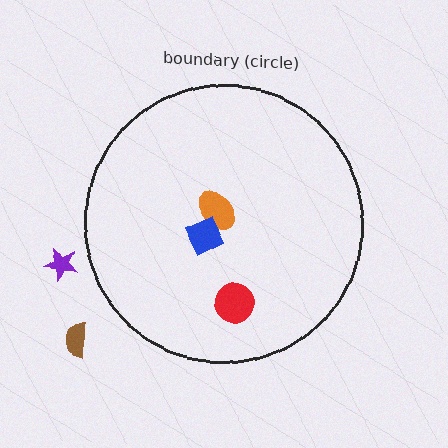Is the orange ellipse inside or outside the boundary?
Inside.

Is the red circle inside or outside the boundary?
Inside.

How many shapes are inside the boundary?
3 inside, 2 outside.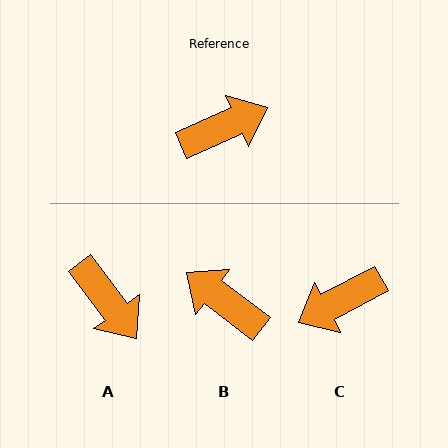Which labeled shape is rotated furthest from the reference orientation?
C, about 176 degrees away.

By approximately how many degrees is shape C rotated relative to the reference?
Approximately 176 degrees clockwise.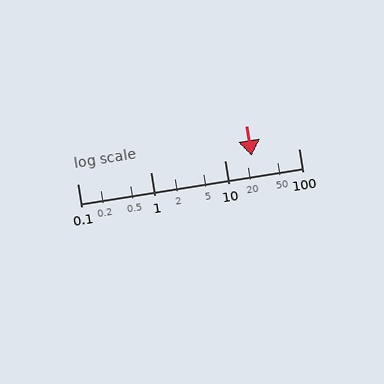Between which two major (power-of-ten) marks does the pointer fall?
The pointer is between 10 and 100.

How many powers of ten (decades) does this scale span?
The scale spans 3 decades, from 0.1 to 100.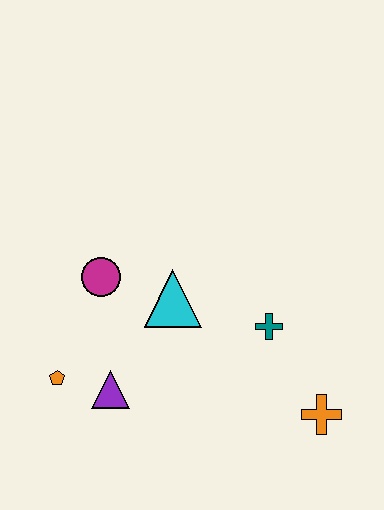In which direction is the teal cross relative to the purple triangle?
The teal cross is to the right of the purple triangle.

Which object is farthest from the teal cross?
The orange pentagon is farthest from the teal cross.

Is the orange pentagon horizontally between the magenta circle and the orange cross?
No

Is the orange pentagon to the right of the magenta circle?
No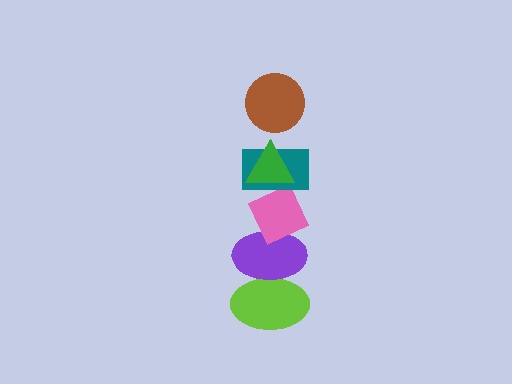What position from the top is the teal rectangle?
The teal rectangle is 3rd from the top.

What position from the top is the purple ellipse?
The purple ellipse is 5th from the top.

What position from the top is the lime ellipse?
The lime ellipse is 6th from the top.